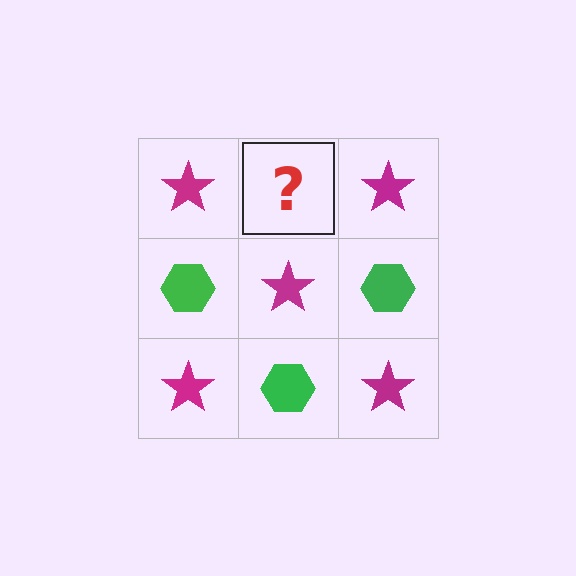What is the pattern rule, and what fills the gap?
The rule is that it alternates magenta star and green hexagon in a checkerboard pattern. The gap should be filled with a green hexagon.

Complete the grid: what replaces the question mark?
The question mark should be replaced with a green hexagon.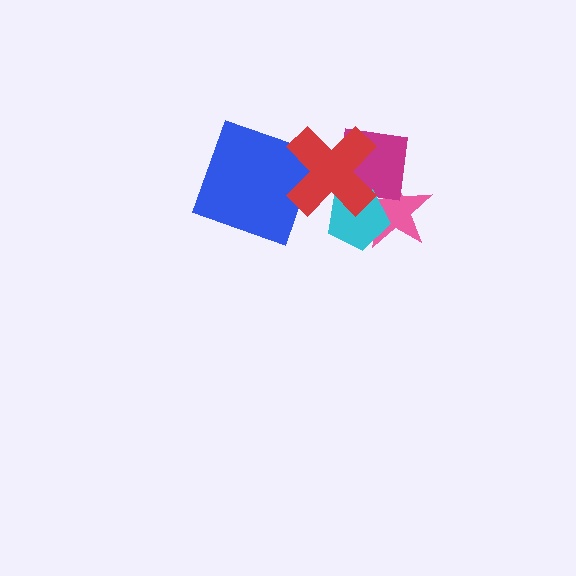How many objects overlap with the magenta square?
3 objects overlap with the magenta square.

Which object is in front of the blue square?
The red cross is in front of the blue square.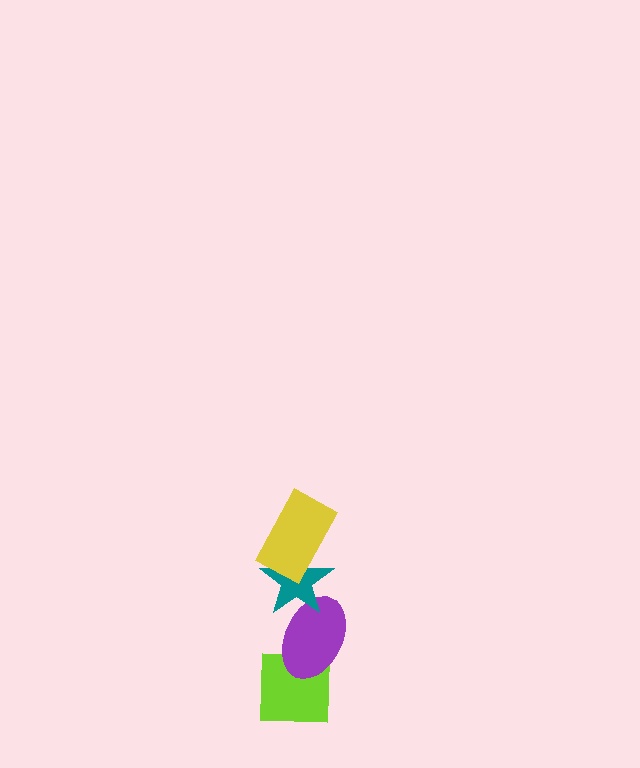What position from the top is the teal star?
The teal star is 2nd from the top.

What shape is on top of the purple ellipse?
The teal star is on top of the purple ellipse.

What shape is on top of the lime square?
The purple ellipse is on top of the lime square.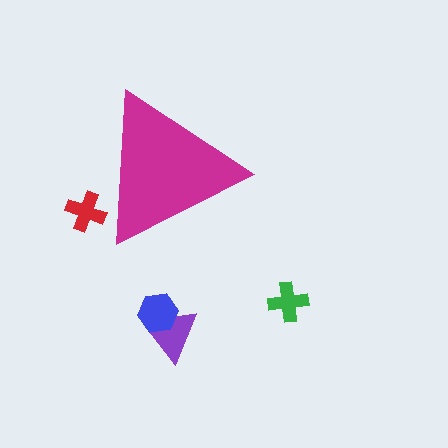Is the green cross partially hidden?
No, the green cross is fully visible.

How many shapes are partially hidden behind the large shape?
1 shape is partially hidden.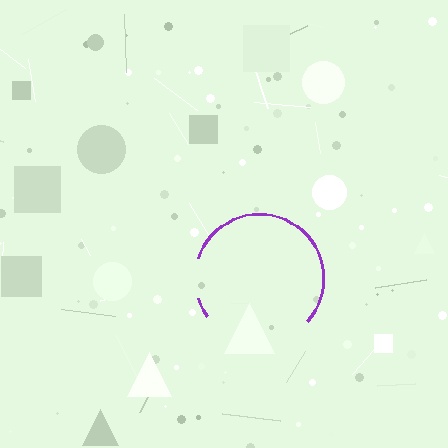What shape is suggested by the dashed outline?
The dashed outline suggests a circle.